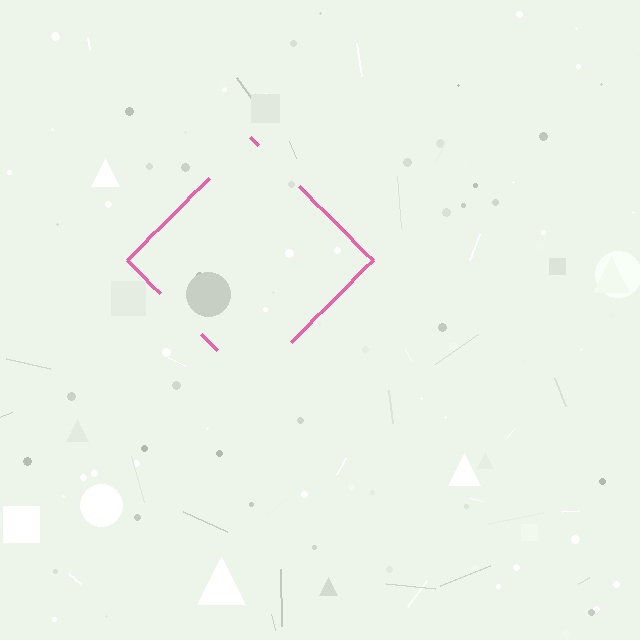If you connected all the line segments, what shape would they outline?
They would outline a diamond.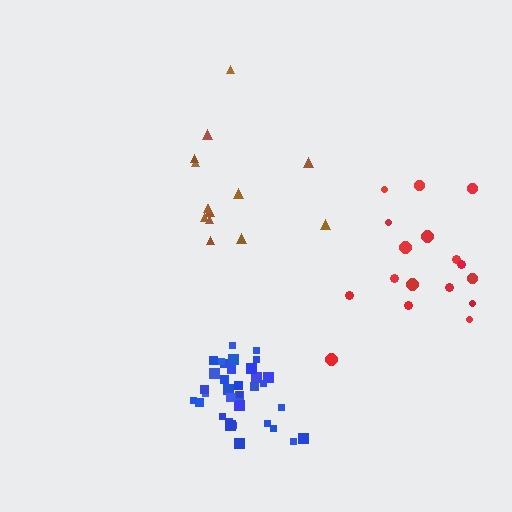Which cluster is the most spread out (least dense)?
Red.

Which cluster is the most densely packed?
Blue.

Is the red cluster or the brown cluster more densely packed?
Brown.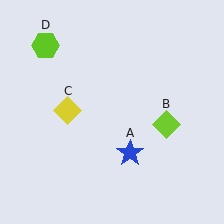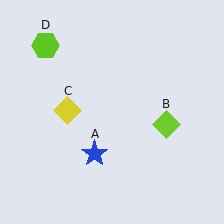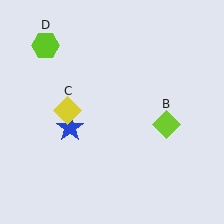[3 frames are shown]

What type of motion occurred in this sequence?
The blue star (object A) rotated clockwise around the center of the scene.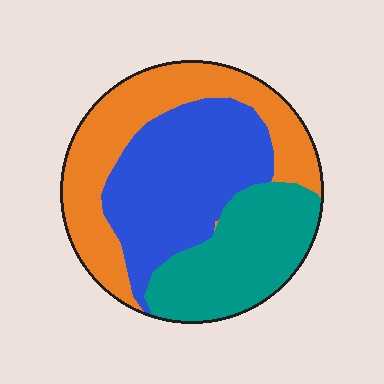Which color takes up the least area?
Teal, at roughly 30%.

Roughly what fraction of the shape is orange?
Orange takes up about one third (1/3) of the shape.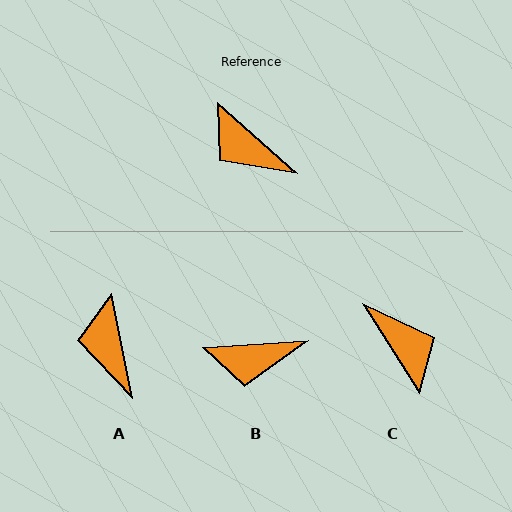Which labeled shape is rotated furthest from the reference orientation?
C, about 163 degrees away.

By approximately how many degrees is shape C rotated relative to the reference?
Approximately 163 degrees counter-clockwise.